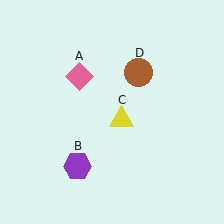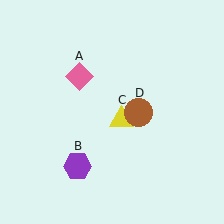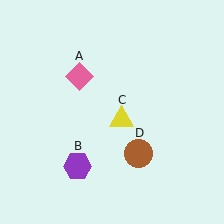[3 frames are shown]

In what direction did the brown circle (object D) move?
The brown circle (object D) moved down.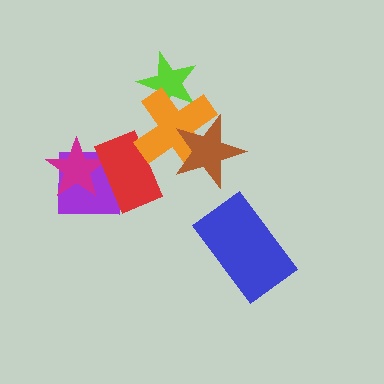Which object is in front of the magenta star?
The red rectangle is in front of the magenta star.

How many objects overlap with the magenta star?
2 objects overlap with the magenta star.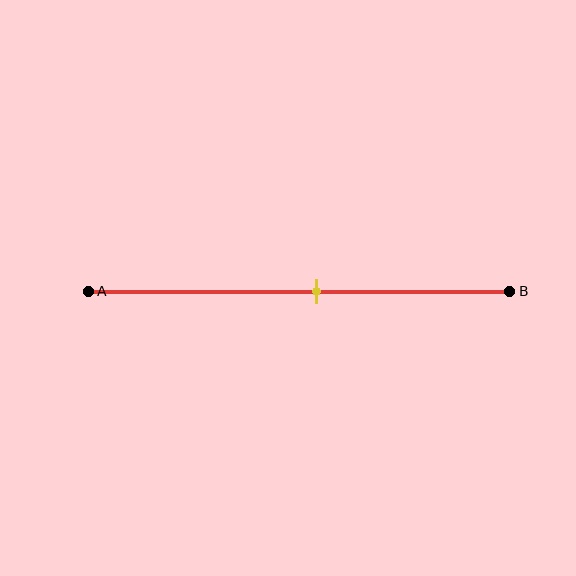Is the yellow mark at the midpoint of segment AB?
No, the mark is at about 55% from A, not at the 50% midpoint.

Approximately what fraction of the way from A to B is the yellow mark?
The yellow mark is approximately 55% of the way from A to B.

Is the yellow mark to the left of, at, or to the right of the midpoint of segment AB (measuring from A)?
The yellow mark is to the right of the midpoint of segment AB.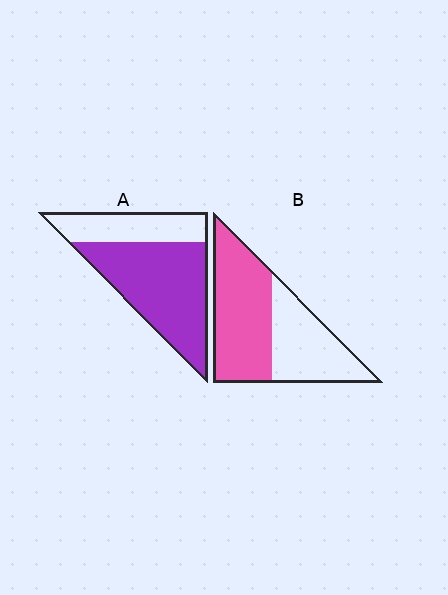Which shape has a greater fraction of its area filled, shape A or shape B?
Shape A.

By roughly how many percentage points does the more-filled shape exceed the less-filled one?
By roughly 10 percentage points (A over B).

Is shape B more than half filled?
Yes.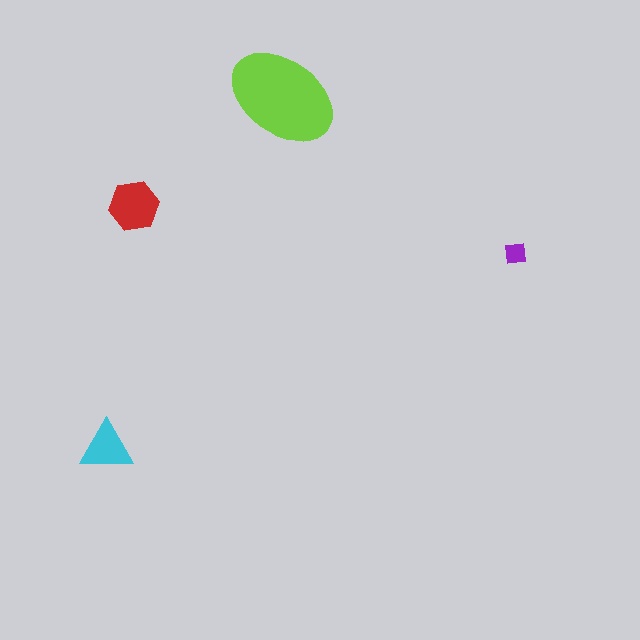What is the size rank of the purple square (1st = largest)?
4th.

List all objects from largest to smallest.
The lime ellipse, the red hexagon, the cyan triangle, the purple square.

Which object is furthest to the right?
The purple square is rightmost.